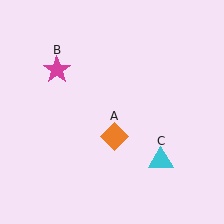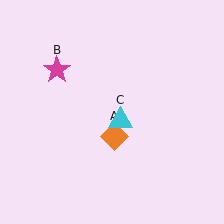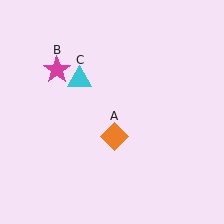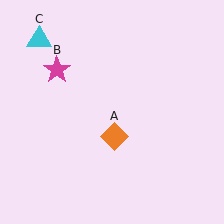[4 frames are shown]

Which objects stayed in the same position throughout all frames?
Orange diamond (object A) and magenta star (object B) remained stationary.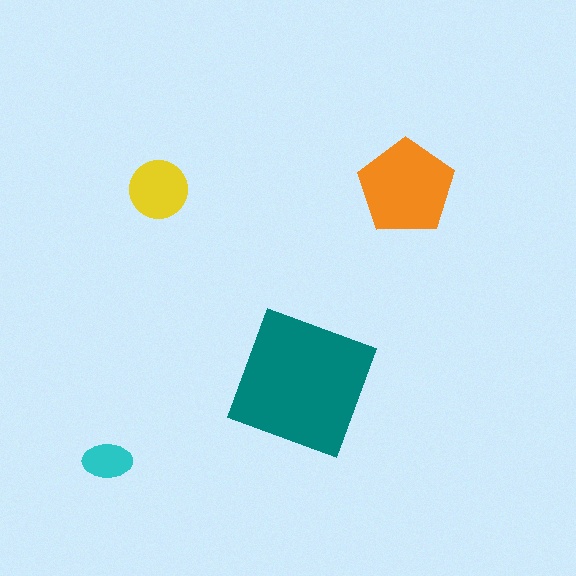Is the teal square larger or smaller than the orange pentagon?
Larger.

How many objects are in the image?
There are 4 objects in the image.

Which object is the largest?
The teal square.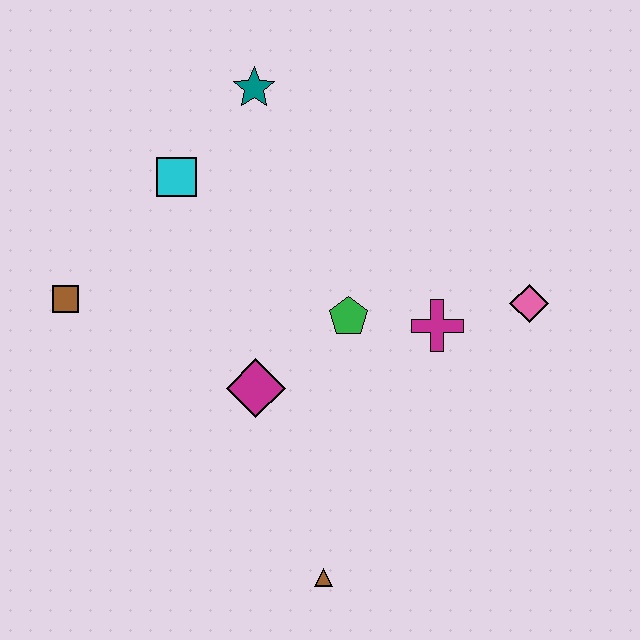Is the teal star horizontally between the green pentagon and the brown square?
Yes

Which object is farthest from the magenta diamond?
The teal star is farthest from the magenta diamond.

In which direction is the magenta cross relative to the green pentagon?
The magenta cross is to the right of the green pentagon.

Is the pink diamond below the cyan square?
Yes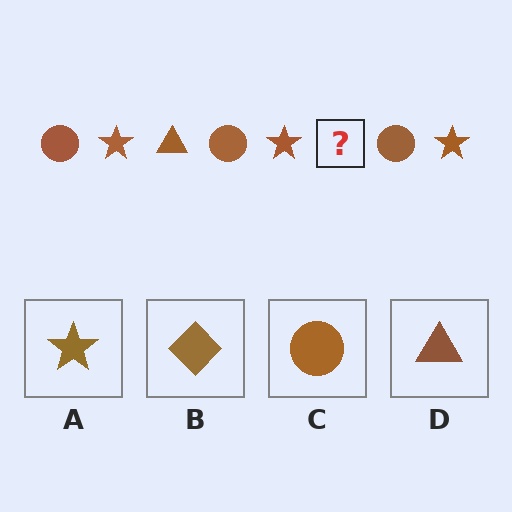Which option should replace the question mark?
Option D.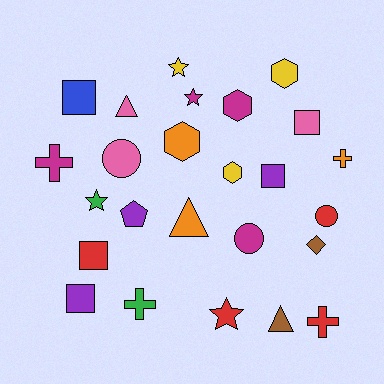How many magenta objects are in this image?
There are 4 magenta objects.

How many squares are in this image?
There are 5 squares.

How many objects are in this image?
There are 25 objects.